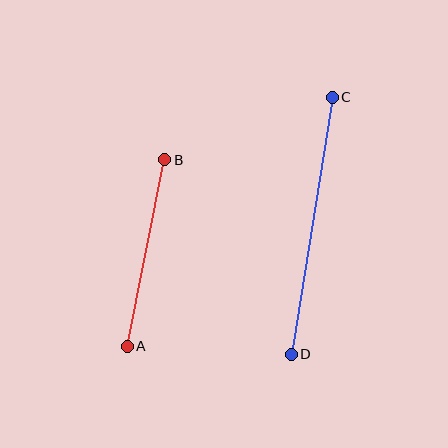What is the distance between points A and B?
The distance is approximately 190 pixels.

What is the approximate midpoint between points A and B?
The midpoint is at approximately (146, 253) pixels.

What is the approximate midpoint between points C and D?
The midpoint is at approximately (312, 226) pixels.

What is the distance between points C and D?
The distance is approximately 260 pixels.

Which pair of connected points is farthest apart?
Points C and D are farthest apart.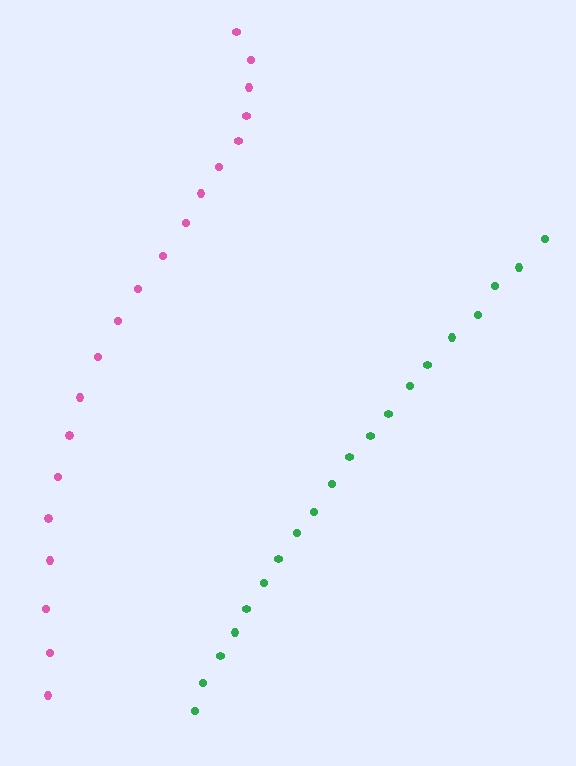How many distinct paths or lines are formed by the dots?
There are 2 distinct paths.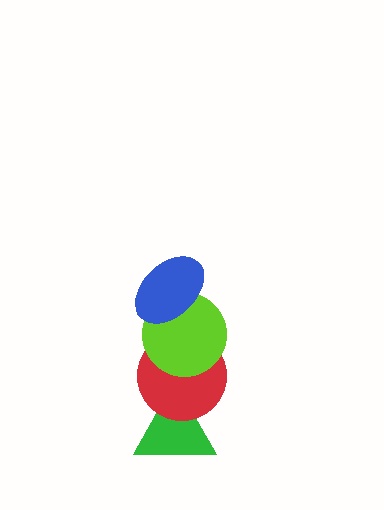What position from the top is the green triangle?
The green triangle is 4th from the top.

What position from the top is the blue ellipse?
The blue ellipse is 1st from the top.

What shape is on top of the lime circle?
The blue ellipse is on top of the lime circle.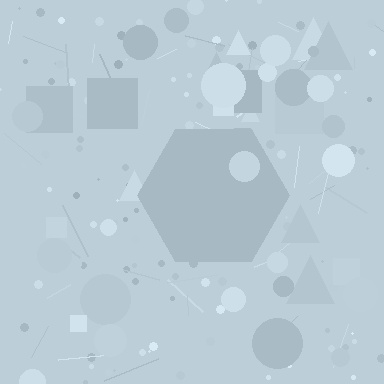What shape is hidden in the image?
A hexagon is hidden in the image.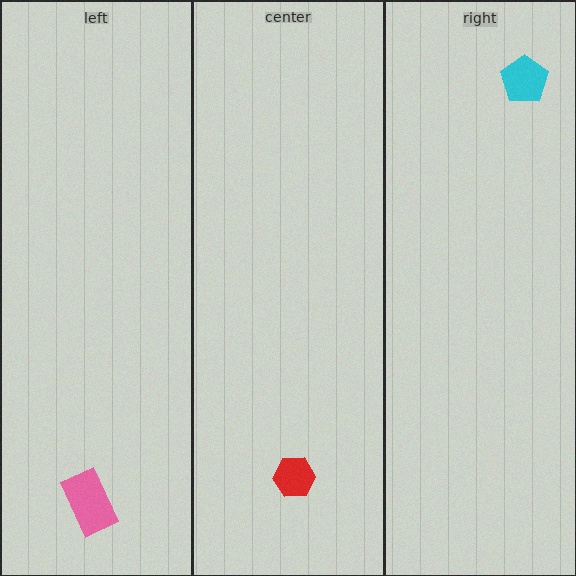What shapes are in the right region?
The cyan pentagon.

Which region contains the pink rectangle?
The left region.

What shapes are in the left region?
The pink rectangle.